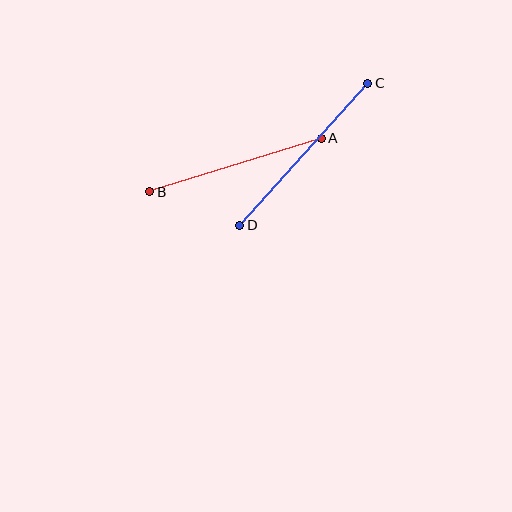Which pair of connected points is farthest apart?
Points C and D are farthest apart.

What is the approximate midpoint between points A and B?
The midpoint is at approximately (235, 165) pixels.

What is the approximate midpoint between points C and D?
The midpoint is at approximately (304, 154) pixels.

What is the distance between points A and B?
The distance is approximately 179 pixels.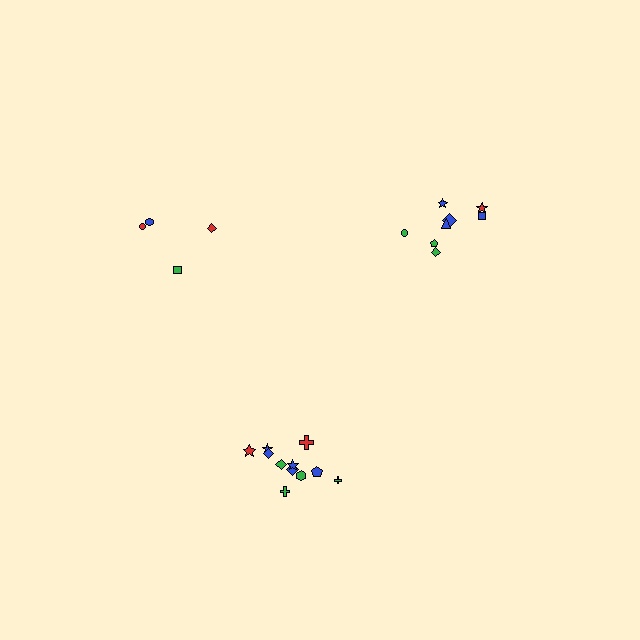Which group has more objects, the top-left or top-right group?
The top-right group.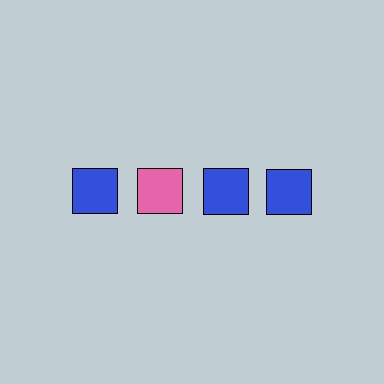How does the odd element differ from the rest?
It has a different color: pink instead of blue.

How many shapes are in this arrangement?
There are 4 shapes arranged in a grid pattern.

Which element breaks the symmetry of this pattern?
The pink square in the top row, second from left column breaks the symmetry. All other shapes are blue squares.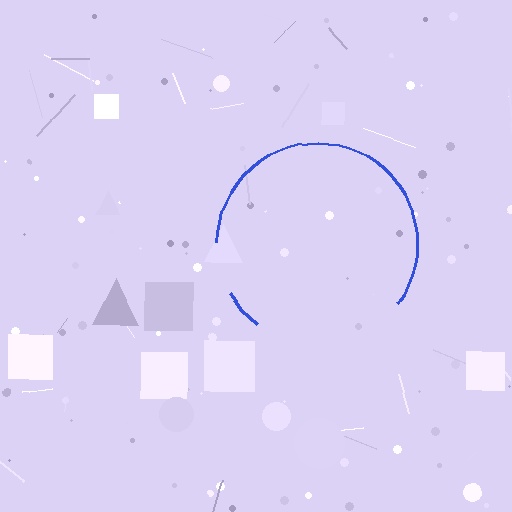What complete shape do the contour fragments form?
The contour fragments form a circle.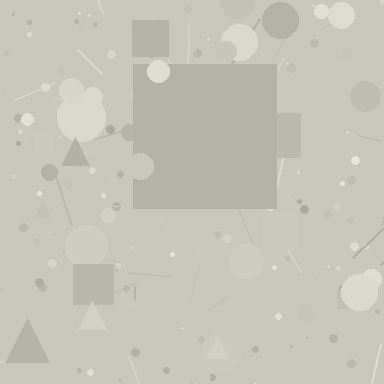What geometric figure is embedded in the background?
A square is embedded in the background.